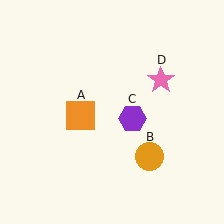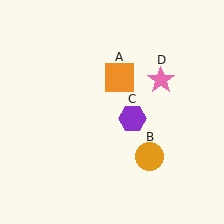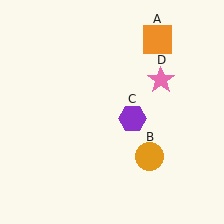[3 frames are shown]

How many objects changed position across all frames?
1 object changed position: orange square (object A).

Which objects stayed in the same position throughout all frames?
Orange circle (object B) and purple hexagon (object C) and pink star (object D) remained stationary.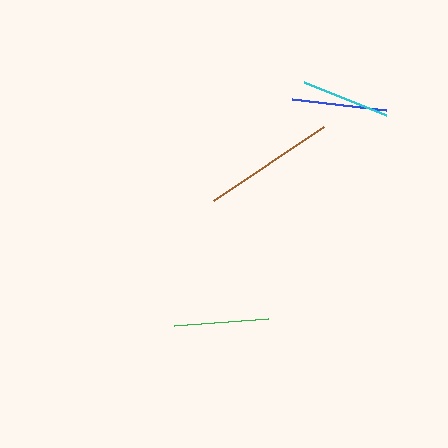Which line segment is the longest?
The brown line is the longest at approximately 133 pixels.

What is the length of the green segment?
The green segment is approximately 95 pixels long.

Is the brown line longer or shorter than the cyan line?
The brown line is longer than the cyan line.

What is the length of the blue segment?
The blue segment is approximately 94 pixels long.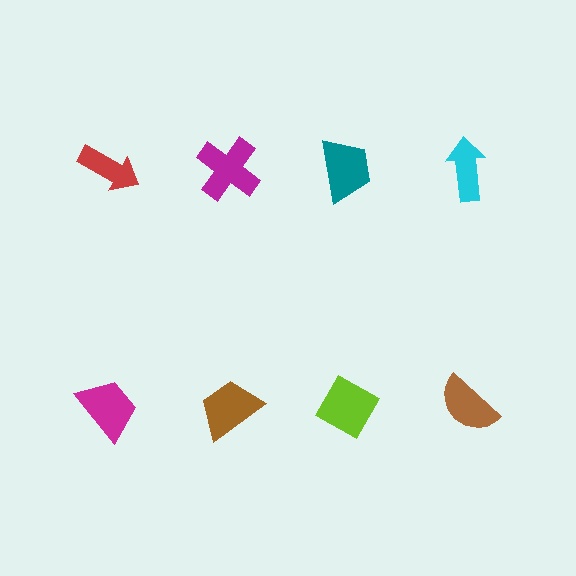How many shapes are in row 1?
4 shapes.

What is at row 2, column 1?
A magenta trapezoid.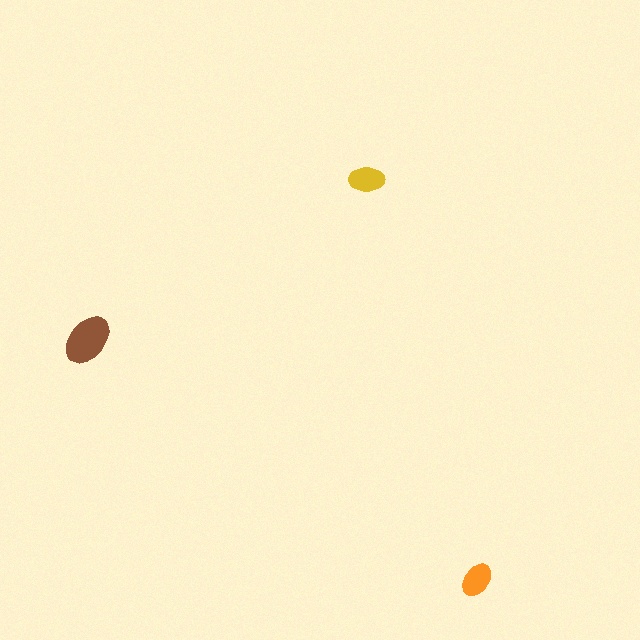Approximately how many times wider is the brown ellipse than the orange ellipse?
About 1.5 times wider.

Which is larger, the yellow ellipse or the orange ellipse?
The yellow one.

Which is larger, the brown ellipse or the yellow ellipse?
The brown one.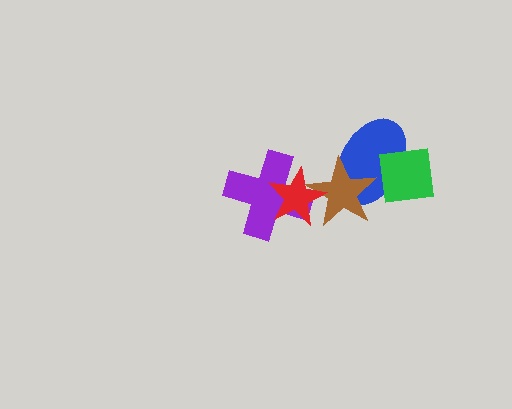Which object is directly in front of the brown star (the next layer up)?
The purple cross is directly in front of the brown star.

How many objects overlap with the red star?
2 objects overlap with the red star.